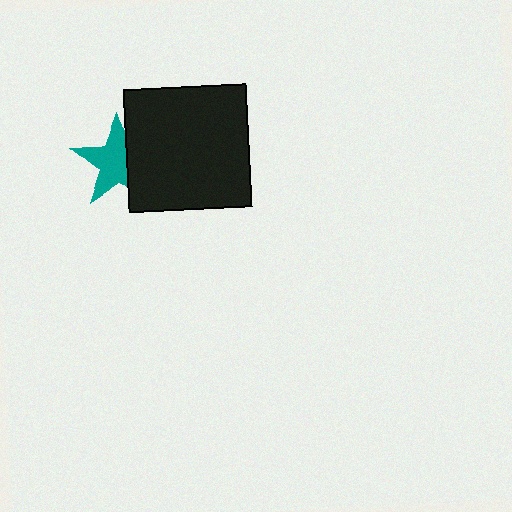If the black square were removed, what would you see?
You would see the complete teal star.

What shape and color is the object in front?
The object in front is a black square.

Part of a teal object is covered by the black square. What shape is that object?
It is a star.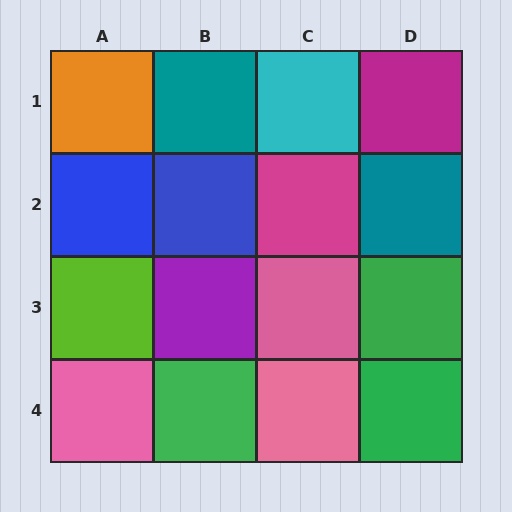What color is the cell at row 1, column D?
Magenta.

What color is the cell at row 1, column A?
Orange.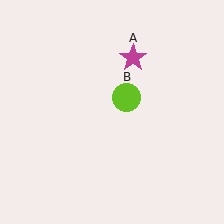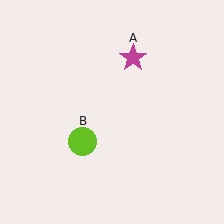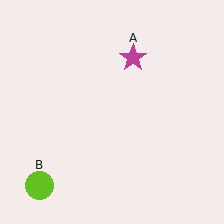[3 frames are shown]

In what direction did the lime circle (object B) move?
The lime circle (object B) moved down and to the left.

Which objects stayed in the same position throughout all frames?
Magenta star (object A) remained stationary.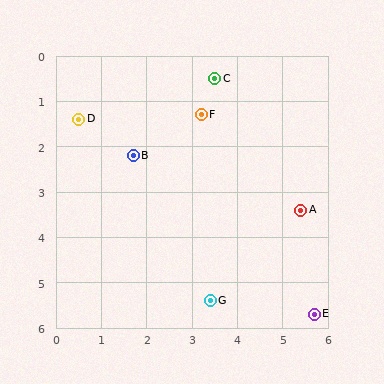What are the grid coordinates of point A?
Point A is at approximately (5.4, 3.4).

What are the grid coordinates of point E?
Point E is at approximately (5.7, 5.7).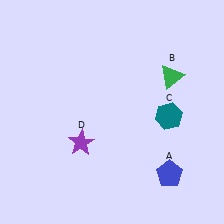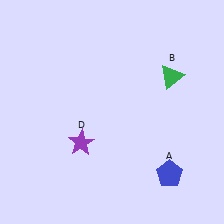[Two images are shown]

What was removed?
The teal hexagon (C) was removed in Image 2.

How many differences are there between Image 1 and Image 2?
There is 1 difference between the two images.